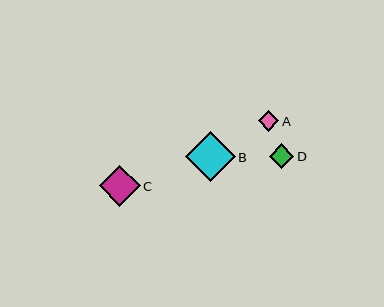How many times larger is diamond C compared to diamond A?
Diamond C is approximately 2.0 times the size of diamond A.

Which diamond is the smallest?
Diamond A is the smallest with a size of approximately 21 pixels.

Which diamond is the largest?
Diamond B is the largest with a size of approximately 50 pixels.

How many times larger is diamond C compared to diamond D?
Diamond C is approximately 1.7 times the size of diamond D.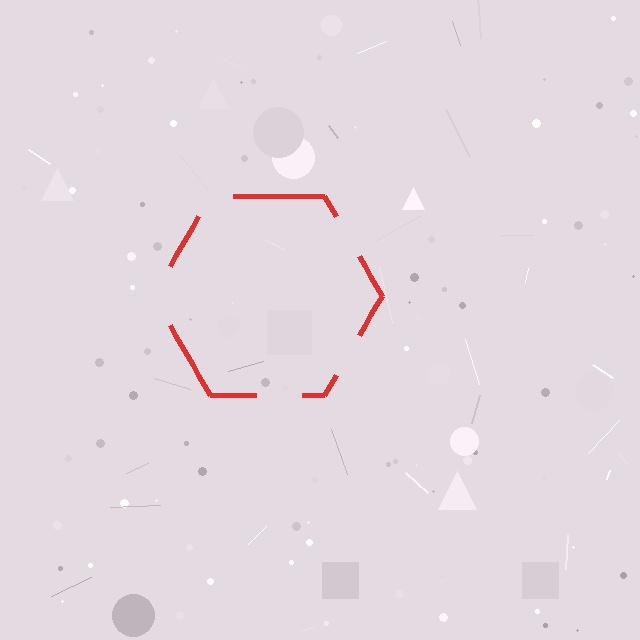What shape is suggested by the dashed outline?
The dashed outline suggests a hexagon.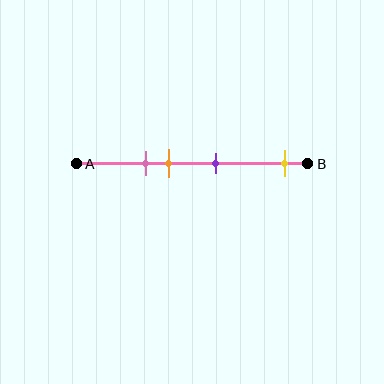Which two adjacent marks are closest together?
The pink and orange marks are the closest adjacent pair.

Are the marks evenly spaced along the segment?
No, the marks are not evenly spaced.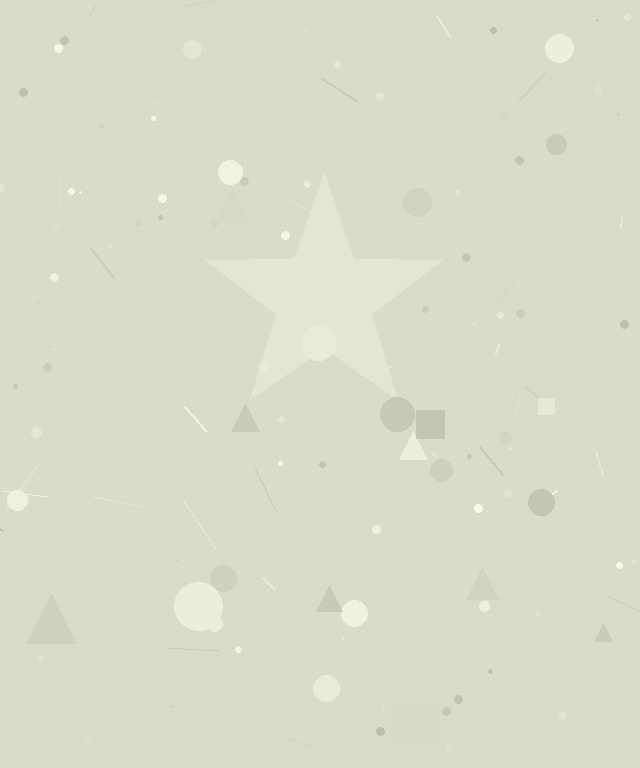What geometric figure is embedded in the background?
A star is embedded in the background.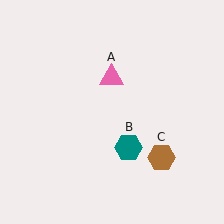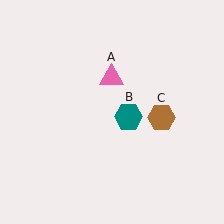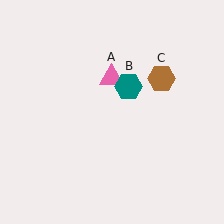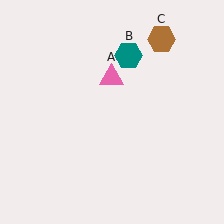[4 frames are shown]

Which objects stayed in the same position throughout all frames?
Pink triangle (object A) remained stationary.